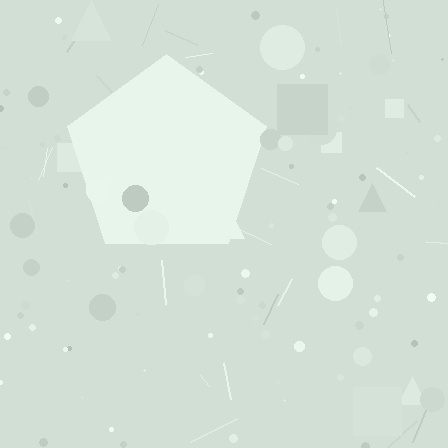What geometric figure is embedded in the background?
A pentagon is embedded in the background.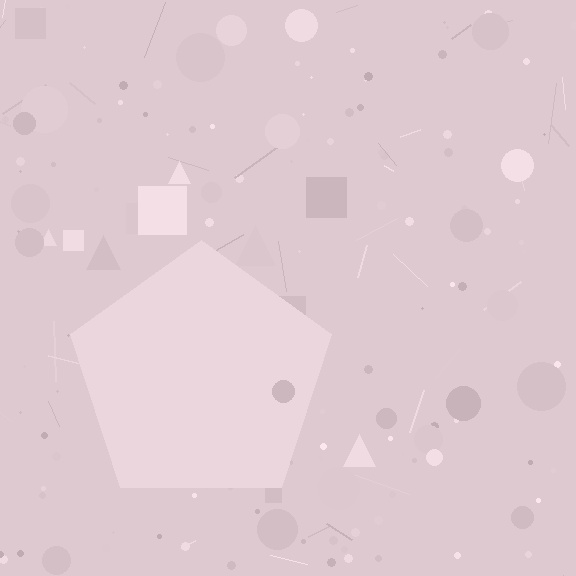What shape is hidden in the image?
A pentagon is hidden in the image.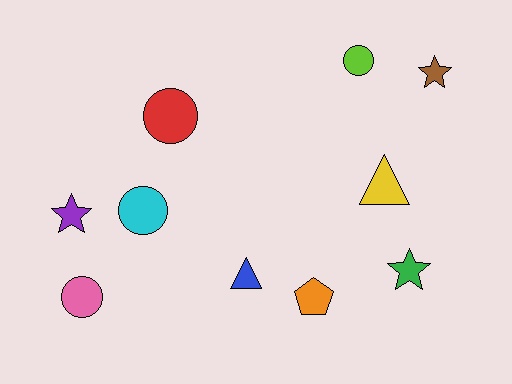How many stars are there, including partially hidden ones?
There are 3 stars.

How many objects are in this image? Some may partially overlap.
There are 10 objects.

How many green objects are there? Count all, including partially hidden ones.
There is 1 green object.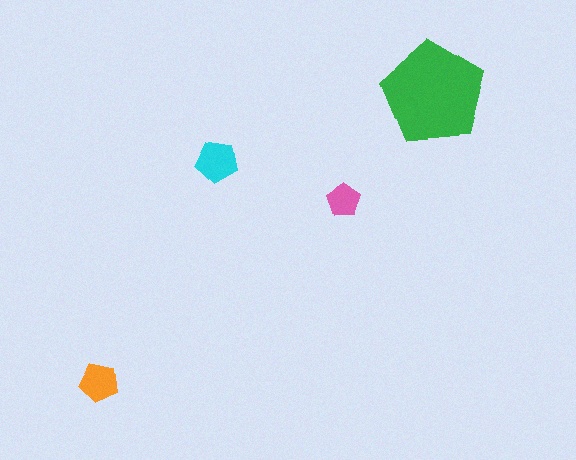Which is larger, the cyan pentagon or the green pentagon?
The green one.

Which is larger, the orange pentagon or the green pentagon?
The green one.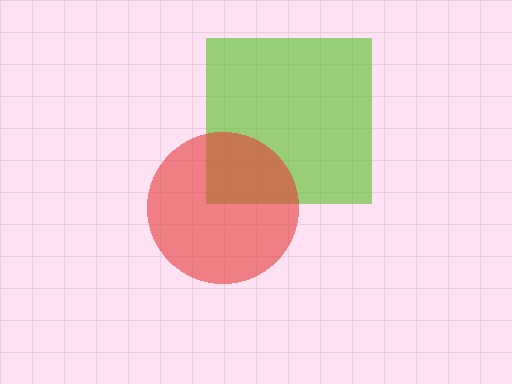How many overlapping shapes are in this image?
There are 2 overlapping shapes in the image.